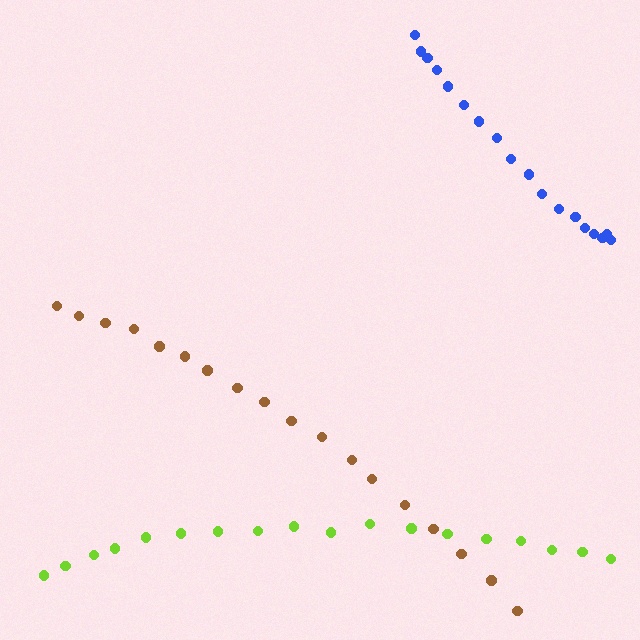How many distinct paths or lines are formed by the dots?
There are 3 distinct paths.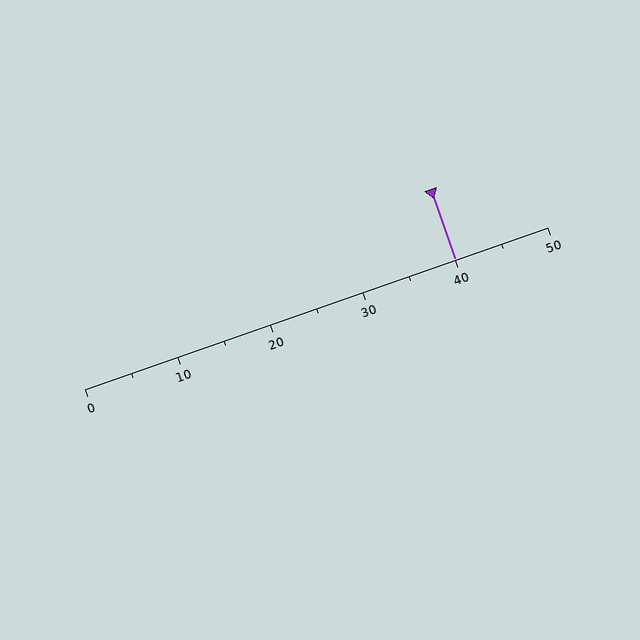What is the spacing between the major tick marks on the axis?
The major ticks are spaced 10 apart.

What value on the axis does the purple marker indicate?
The marker indicates approximately 40.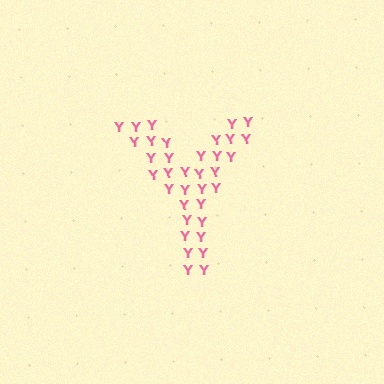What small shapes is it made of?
It is made of small letter Y's.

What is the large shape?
The large shape is the letter Y.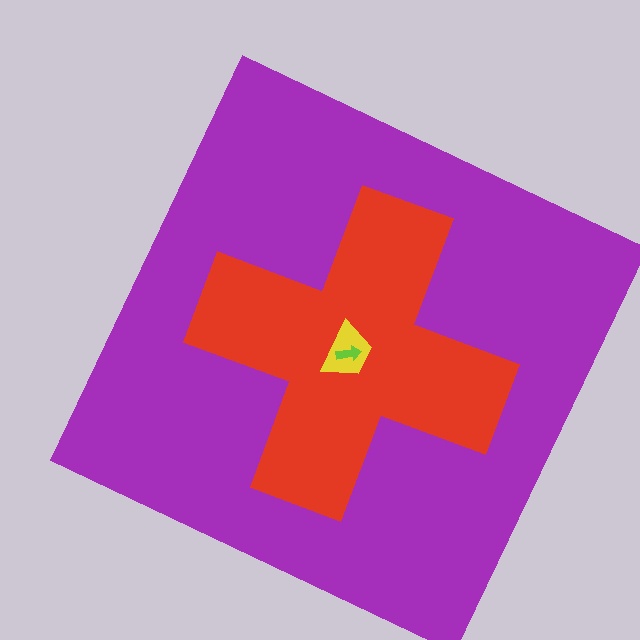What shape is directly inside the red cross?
The yellow trapezoid.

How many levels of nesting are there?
4.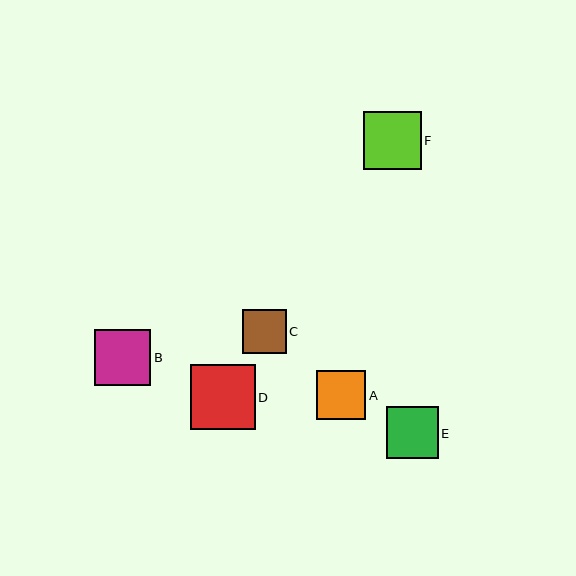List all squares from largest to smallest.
From largest to smallest: D, F, B, E, A, C.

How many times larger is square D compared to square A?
Square D is approximately 1.3 times the size of square A.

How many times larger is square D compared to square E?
Square D is approximately 1.3 times the size of square E.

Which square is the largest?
Square D is the largest with a size of approximately 65 pixels.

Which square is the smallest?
Square C is the smallest with a size of approximately 44 pixels.